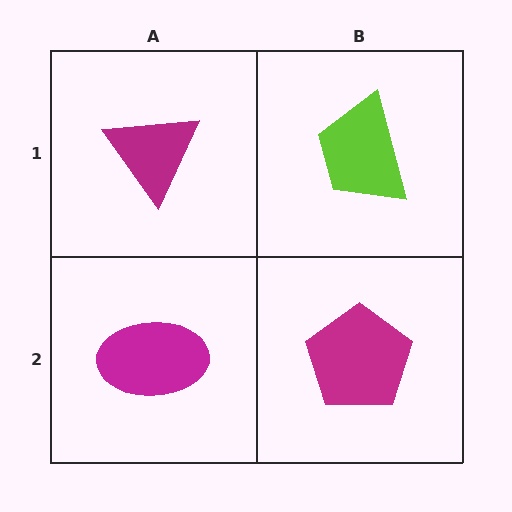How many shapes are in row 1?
2 shapes.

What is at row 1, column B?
A lime trapezoid.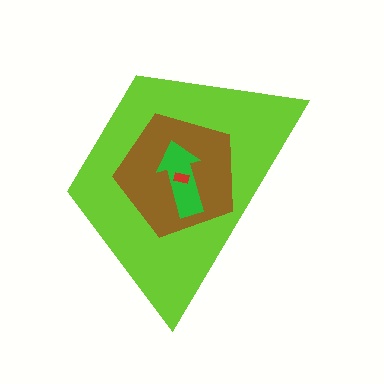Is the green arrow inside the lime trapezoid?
Yes.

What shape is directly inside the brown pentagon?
The green arrow.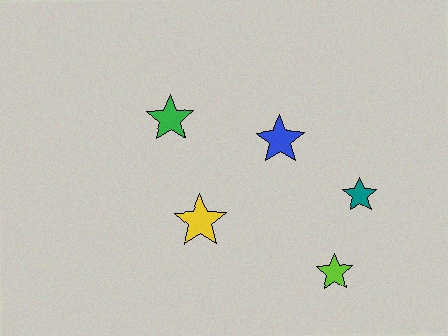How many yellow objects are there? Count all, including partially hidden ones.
There is 1 yellow object.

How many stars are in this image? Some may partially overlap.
There are 5 stars.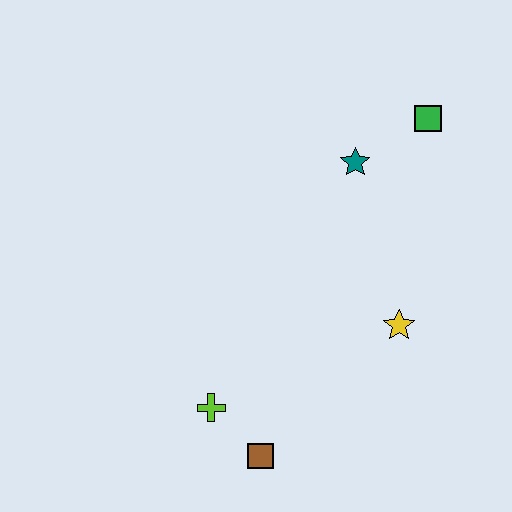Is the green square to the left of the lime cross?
No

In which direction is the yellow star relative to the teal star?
The yellow star is below the teal star.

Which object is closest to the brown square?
The lime cross is closest to the brown square.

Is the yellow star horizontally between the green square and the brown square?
Yes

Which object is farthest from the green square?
The brown square is farthest from the green square.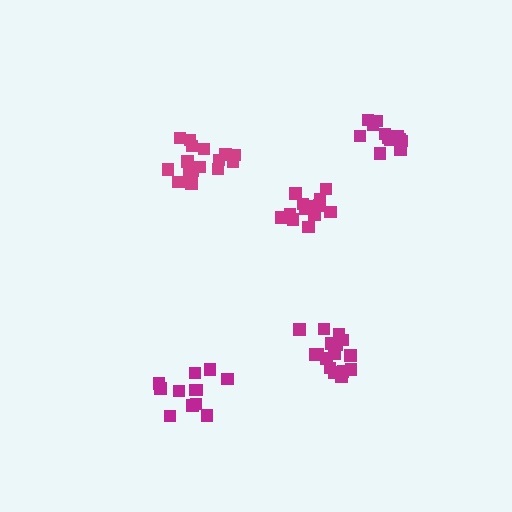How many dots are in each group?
Group 1: 16 dots, Group 2: 13 dots, Group 3: 17 dots, Group 4: 12 dots, Group 5: 12 dots (70 total).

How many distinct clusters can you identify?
There are 5 distinct clusters.